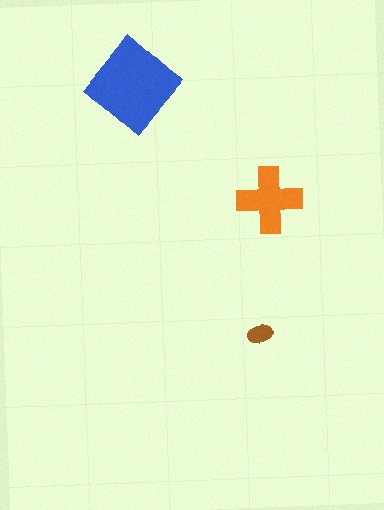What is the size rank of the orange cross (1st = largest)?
2nd.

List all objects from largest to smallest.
The blue diamond, the orange cross, the brown ellipse.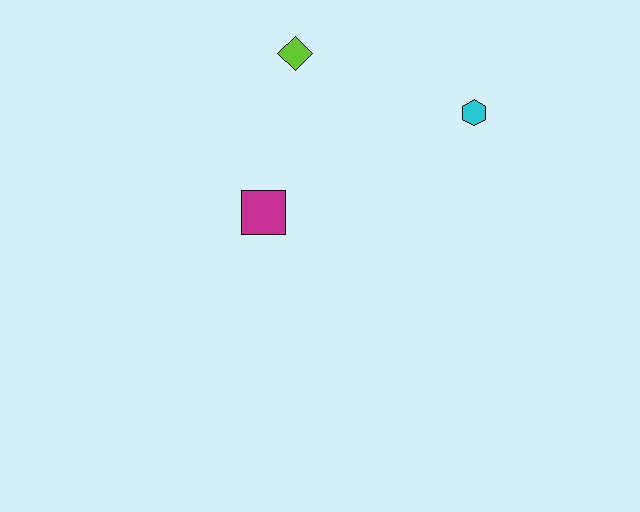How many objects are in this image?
There are 3 objects.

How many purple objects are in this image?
There are no purple objects.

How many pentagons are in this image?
There are no pentagons.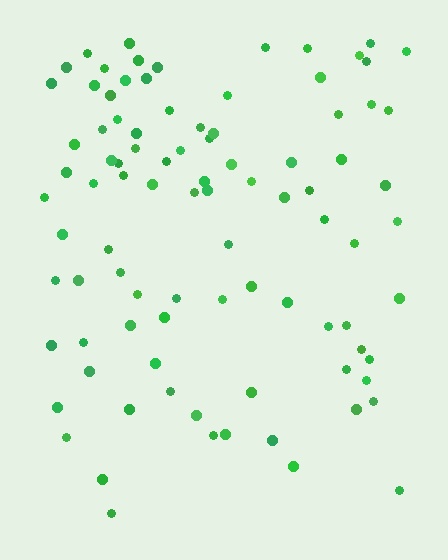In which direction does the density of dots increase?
From bottom to top, with the top side densest.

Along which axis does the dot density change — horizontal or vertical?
Vertical.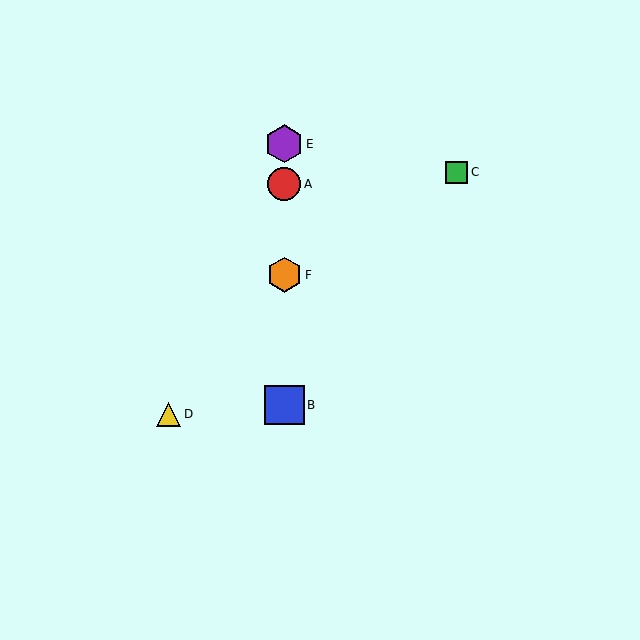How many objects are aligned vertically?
4 objects (A, B, E, F) are aligned vertically.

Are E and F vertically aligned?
Yes, both are at x≈284.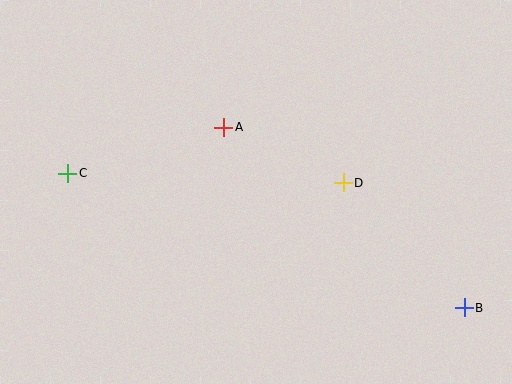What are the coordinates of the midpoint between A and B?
The midpoint between A and B is at (344, 217).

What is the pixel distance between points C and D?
The distance between C and D is 276 pixels.